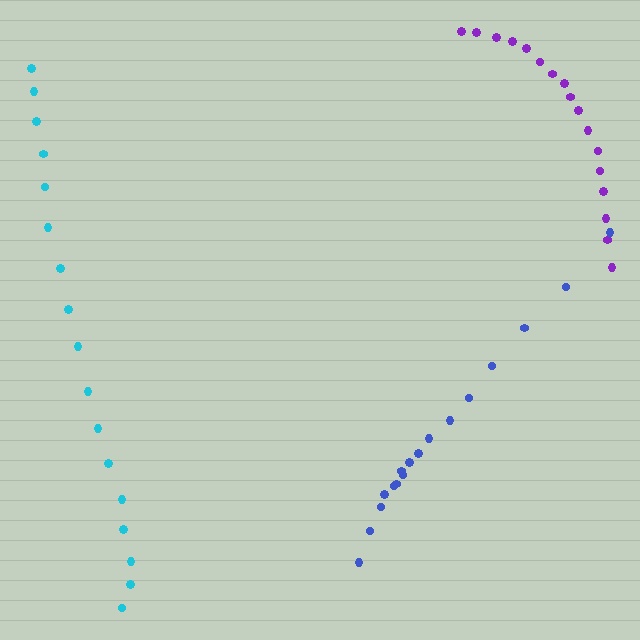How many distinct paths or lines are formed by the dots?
There are 3 distinct paths.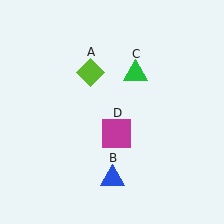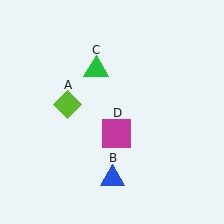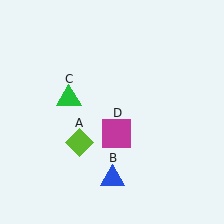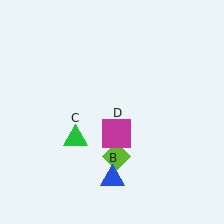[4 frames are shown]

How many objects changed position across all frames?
2 objects changed position: lime diamond (object A), green triangle (object C).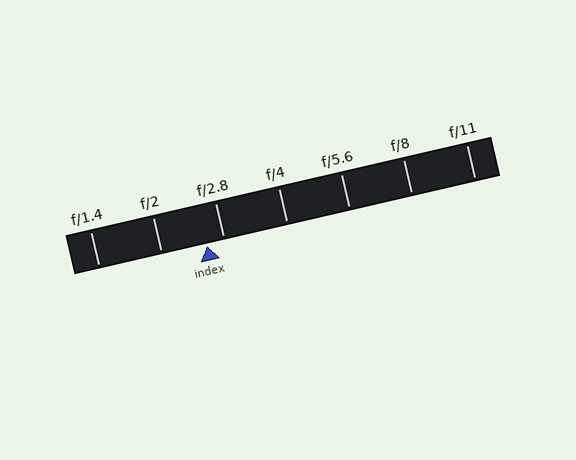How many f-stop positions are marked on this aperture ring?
There are 7 f-stop positions marked.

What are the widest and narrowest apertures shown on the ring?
The widest aperture shown is f/1.4 and the narrowest is f/11.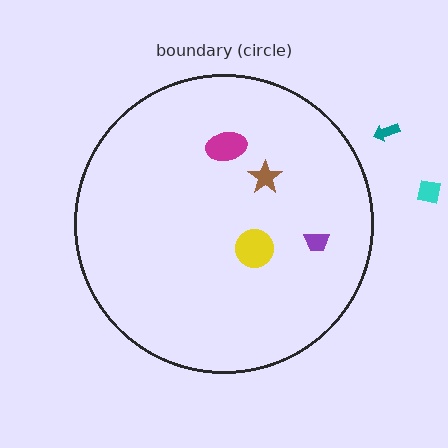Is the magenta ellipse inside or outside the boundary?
Inside.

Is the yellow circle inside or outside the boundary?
Inside.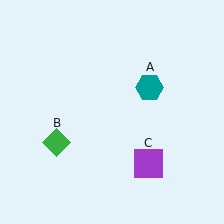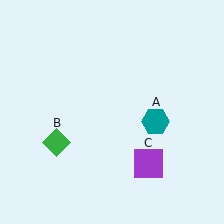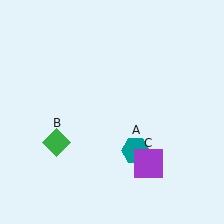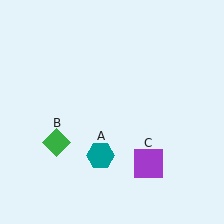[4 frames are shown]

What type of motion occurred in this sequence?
The teal hexagon (object A) rotated clockwise around the center of the scene.